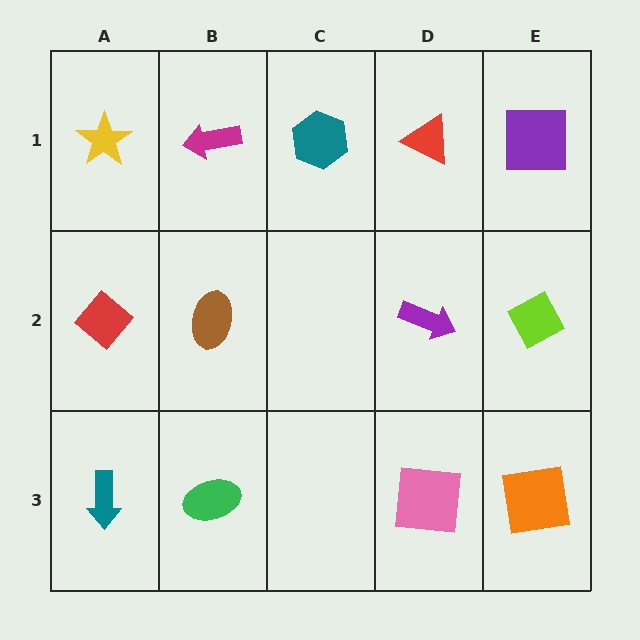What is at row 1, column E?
A purple square.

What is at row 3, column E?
An orange square.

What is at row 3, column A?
A teal arrow.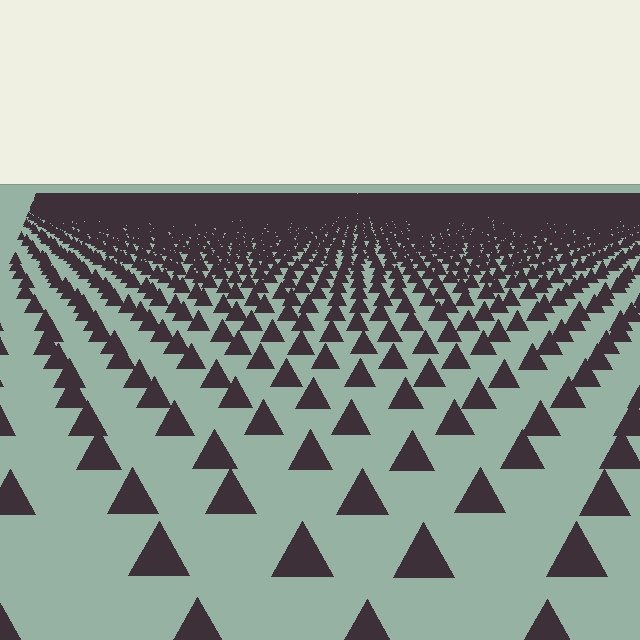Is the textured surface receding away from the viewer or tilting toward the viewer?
The surface is receding away from the viewer. Texture elements get smaller and denser toward the top.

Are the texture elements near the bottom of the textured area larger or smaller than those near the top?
Larger. Near the bottom, elements are closer to the viewer and appear at a bigger on-screen size.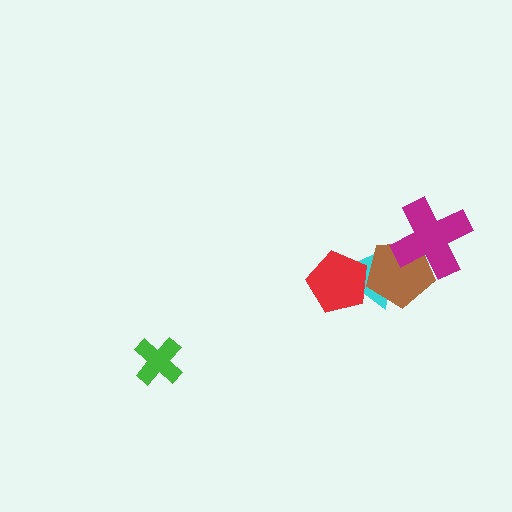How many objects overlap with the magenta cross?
1 object overlaps with the magenta cross.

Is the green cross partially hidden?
No, no other shape covers it.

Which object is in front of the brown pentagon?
The magenta cross is in front of the brown pentagon.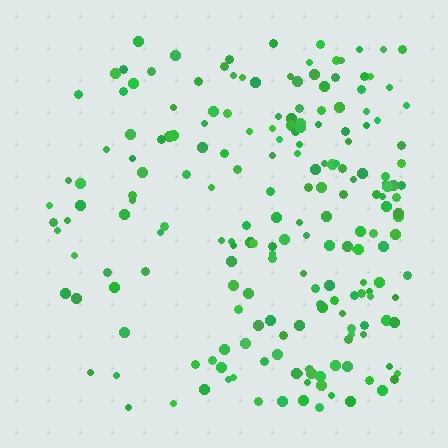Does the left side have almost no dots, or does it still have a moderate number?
Still a moderate number, just noticeably fewer than the right.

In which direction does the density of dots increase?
From left to right, with the right side densest.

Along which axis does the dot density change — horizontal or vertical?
Horizontal.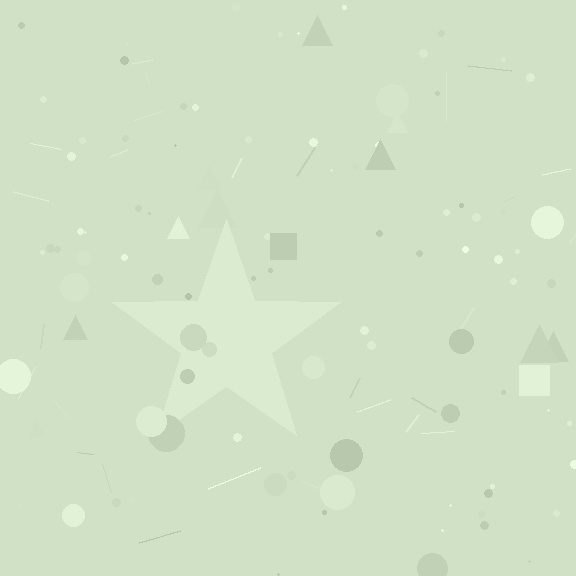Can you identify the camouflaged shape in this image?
The camouflaged shape is a star.